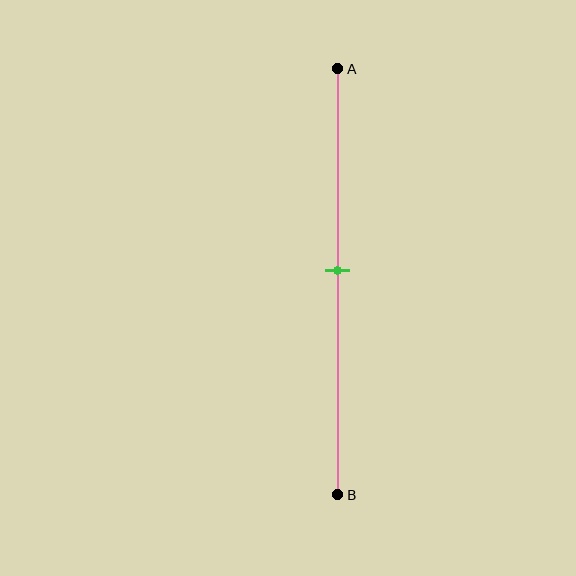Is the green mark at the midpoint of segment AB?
Yes, the mark is approximately at the midpoint.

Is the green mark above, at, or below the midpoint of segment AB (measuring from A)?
The green mark is approximately at the midpoint of segment AB.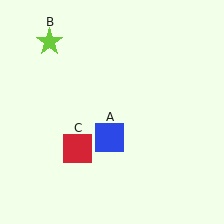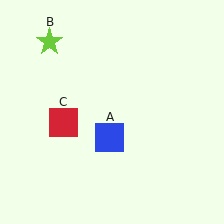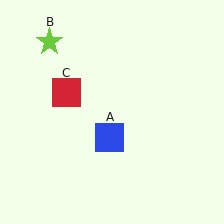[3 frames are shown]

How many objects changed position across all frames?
1 object changed position: red square (object C).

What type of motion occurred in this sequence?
The red square (object C) rotated clockwise around the center of the scene.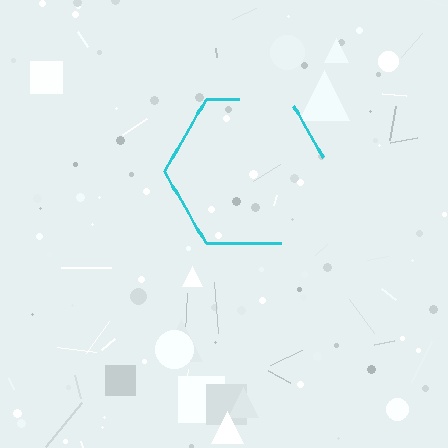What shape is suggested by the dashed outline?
The dashed outline suggests a hexagon.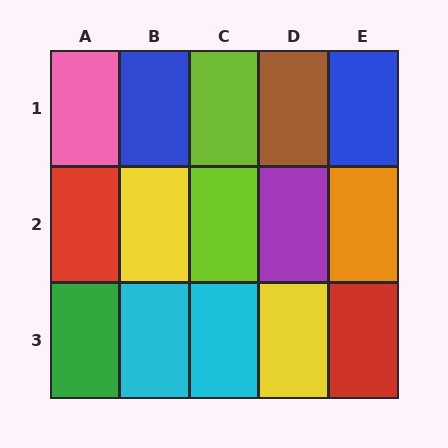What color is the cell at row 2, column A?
Red.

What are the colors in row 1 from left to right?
Pink, blue, lime, brown, blue.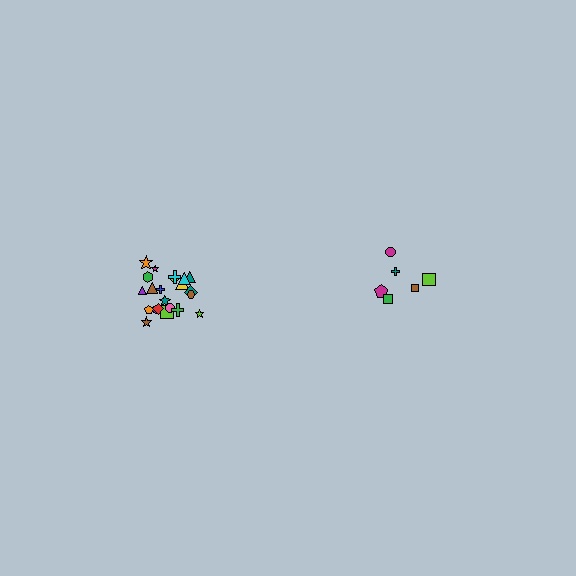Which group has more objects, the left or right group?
The left group.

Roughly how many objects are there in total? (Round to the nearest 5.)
Roughly 30 objects in total.